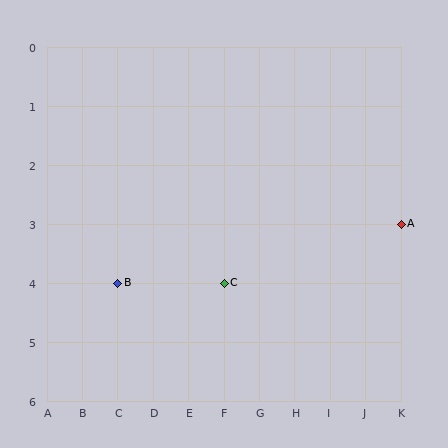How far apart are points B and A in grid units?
Points B and A are 8 columns and 1 row apart (about 8.1 grid units diagonally).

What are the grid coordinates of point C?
Point C is at grid coordinates (F, 4).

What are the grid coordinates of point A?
Point A is at grid coordinates (K, 3).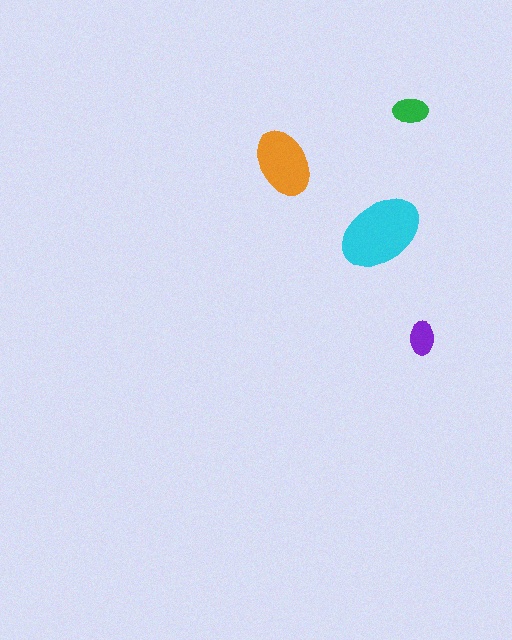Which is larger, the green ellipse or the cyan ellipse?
The cyan one.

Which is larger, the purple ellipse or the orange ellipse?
The orange one.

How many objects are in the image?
There are 4 objects in the image.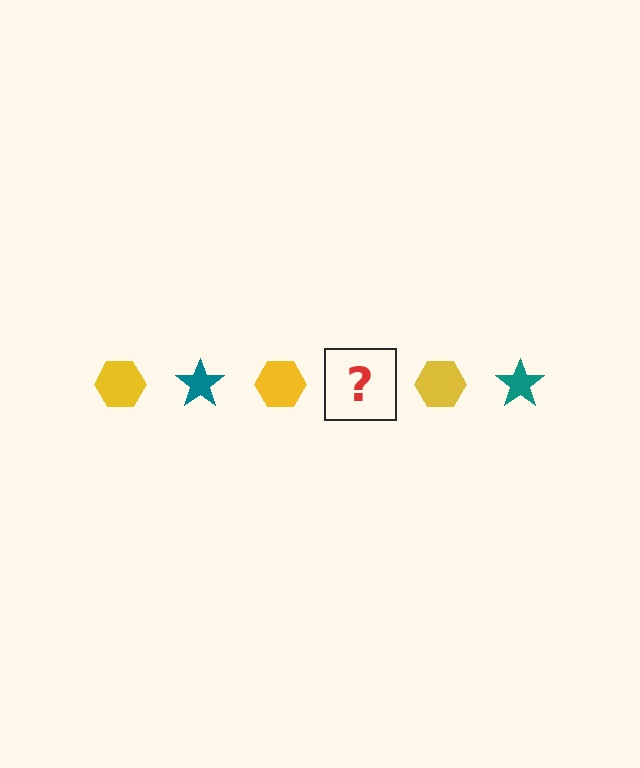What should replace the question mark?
The question mark should be replaced with a teal star.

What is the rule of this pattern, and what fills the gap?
The rule is that the pattern alternates between yellow hexagon and teal star. The gap should be filled with a teal star.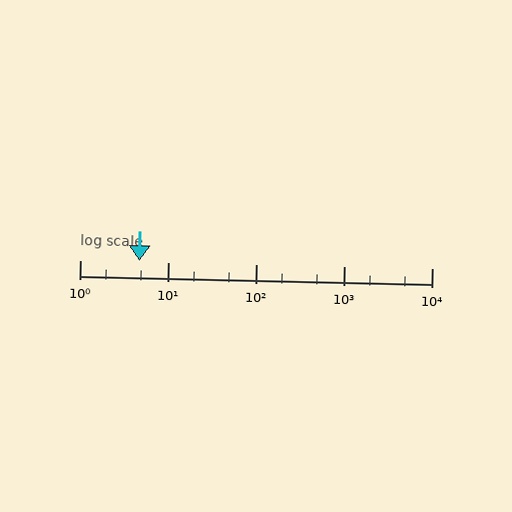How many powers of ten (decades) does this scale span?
The scale spans 4 decades, from 1 to 10000.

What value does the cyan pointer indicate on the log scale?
The pointer indicates approximately 4.8.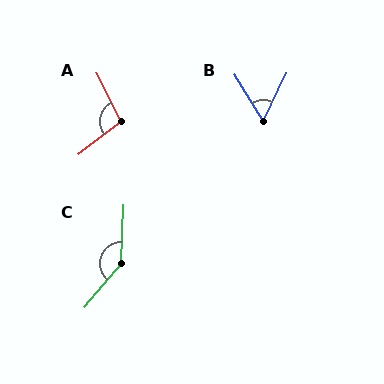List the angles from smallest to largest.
B (57°), A (100°), C (142°).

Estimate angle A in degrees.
Approximately 100 degrees.